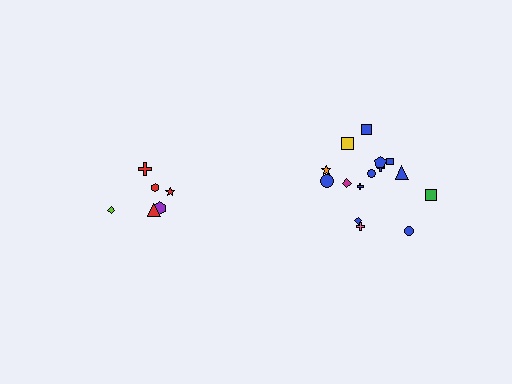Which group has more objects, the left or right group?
The right group.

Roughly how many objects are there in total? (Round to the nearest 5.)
Roughly 20 objects in total.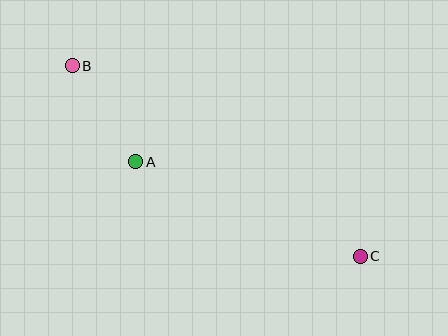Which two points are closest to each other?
Points A and B are closest to each other.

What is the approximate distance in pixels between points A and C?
The distance between A and C is approximately 244 pixels.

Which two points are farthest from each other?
Points B and C are farthest from each other.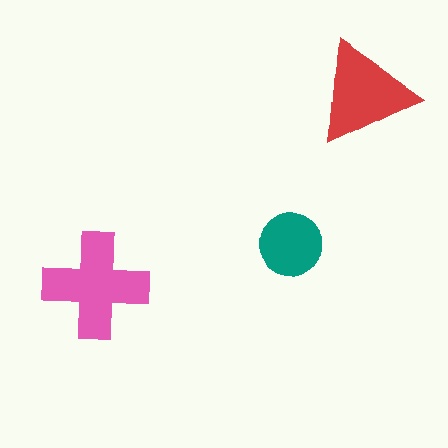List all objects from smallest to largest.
The teal circle, the red triangle, the pink cross.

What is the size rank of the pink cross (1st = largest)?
1st.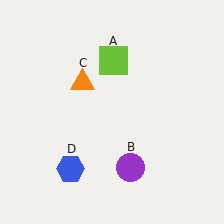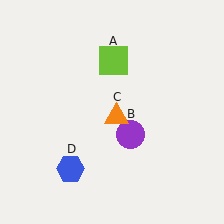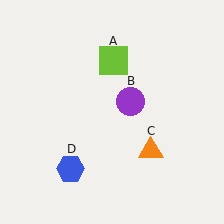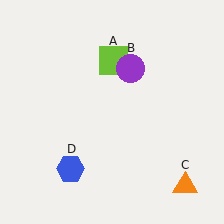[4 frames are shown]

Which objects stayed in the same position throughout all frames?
Lime square (object A) and blue hexagon (object D) remained stationary.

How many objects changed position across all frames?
2 objects changed position: purple circle (object B), orange triangle (object C).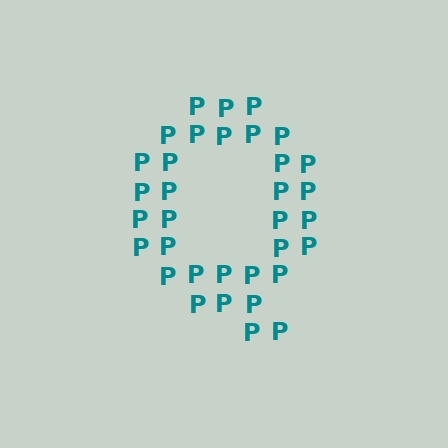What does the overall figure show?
The overall figure shows the letter Q.